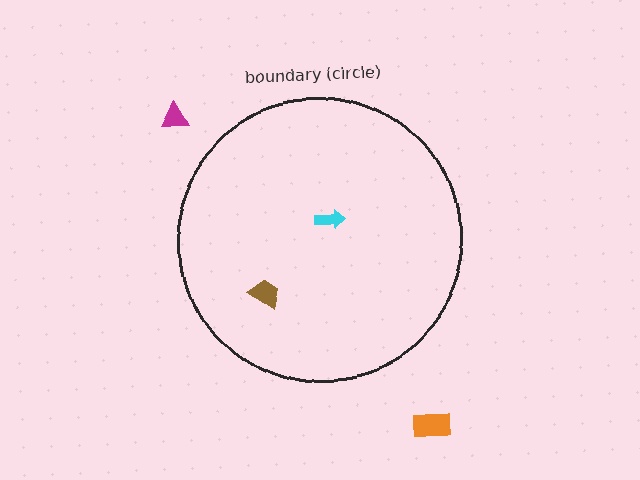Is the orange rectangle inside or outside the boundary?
Outside.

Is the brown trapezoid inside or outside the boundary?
Inside.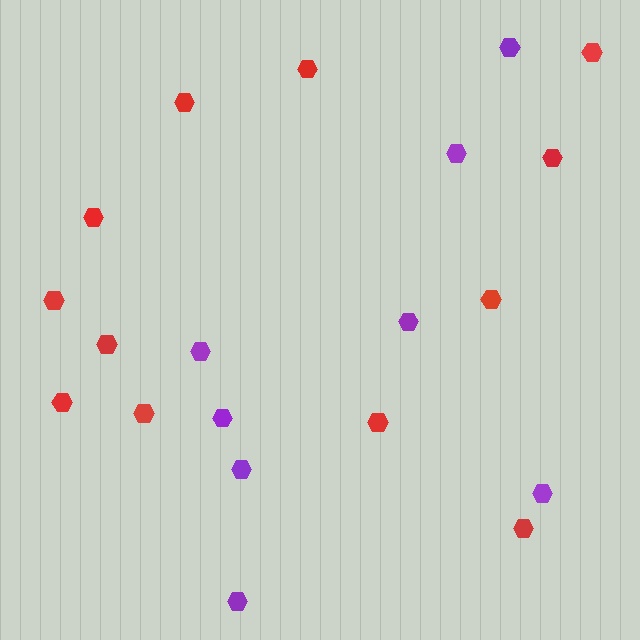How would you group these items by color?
There are 2 groups: one group of red hexagons (12) and one group of purple hexagons (8).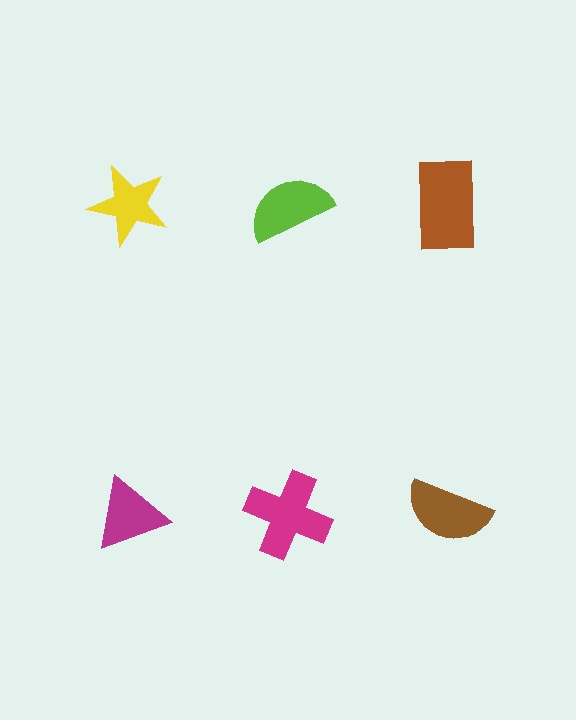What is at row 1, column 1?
A yellow star.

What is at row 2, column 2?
A magenta cross.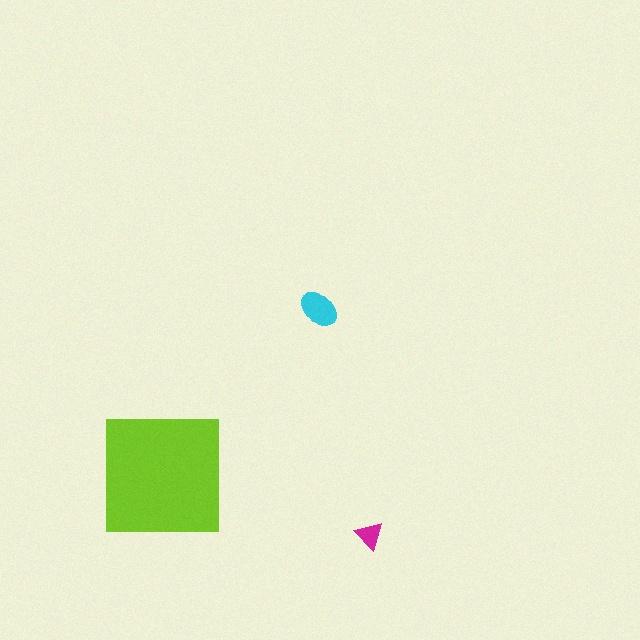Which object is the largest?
The lime square.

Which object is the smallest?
The magenta triangle.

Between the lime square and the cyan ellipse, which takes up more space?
The lime square.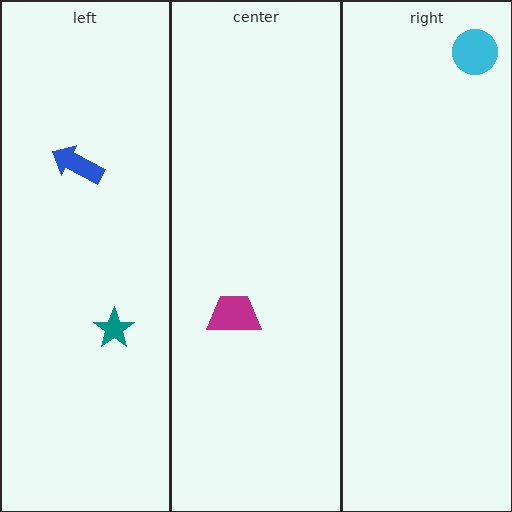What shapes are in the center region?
The magenta trapezoid.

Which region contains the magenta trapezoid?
The center region.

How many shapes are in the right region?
1.